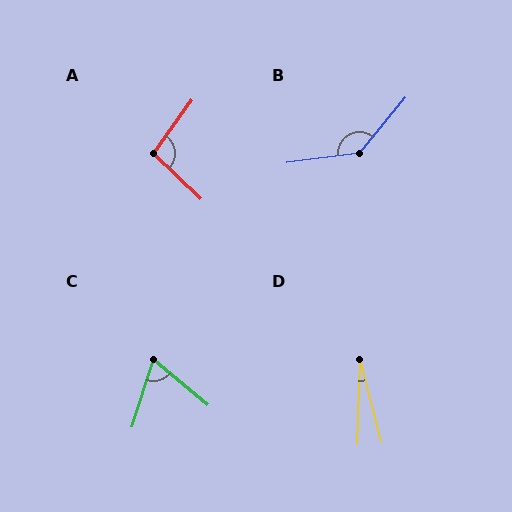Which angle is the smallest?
D, at approximately 16 degrees.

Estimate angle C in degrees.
Approximately 68 degrees.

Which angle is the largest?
B, at approximately 137 degrees.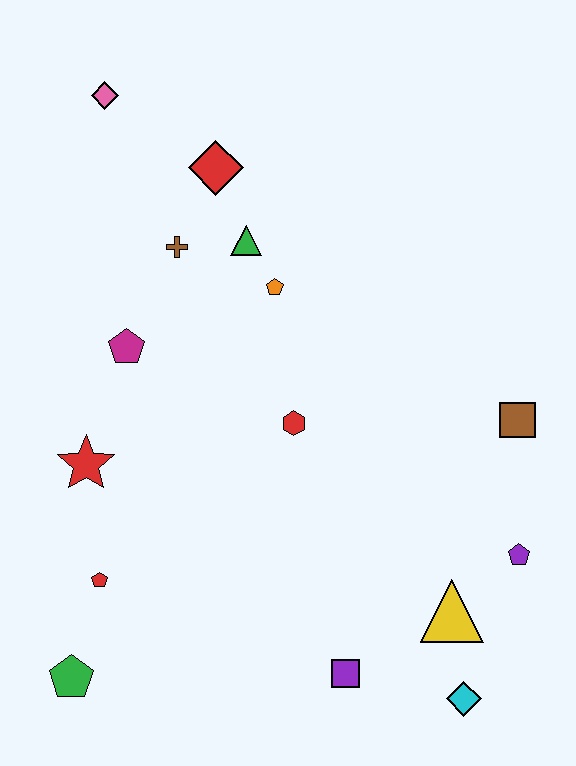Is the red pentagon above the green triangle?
No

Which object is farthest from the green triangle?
The cyan diamond is farthest from the green triangle.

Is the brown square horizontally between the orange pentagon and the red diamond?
No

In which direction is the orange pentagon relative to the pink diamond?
The orange pentagon is below the pink diamond.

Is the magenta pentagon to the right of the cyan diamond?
No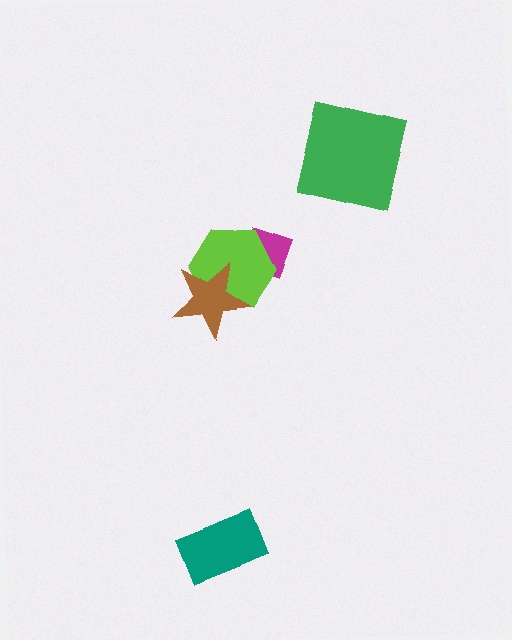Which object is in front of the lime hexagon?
The brown star is in front of the lime hexagon.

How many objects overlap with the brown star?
1 object overlaps with the brown star.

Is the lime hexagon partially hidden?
Yes, it is partially covered by another shape.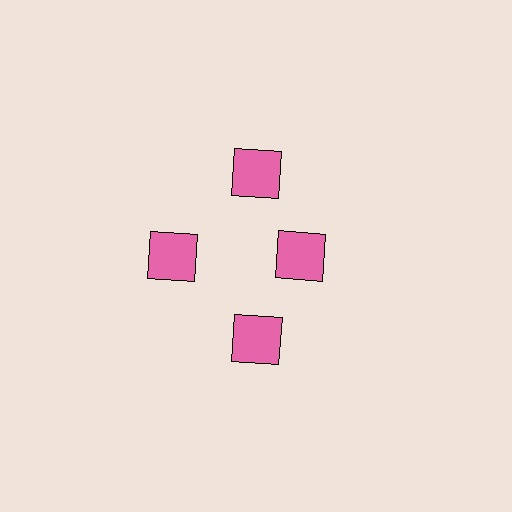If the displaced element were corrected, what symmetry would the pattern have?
It would have 4-fold rotational symmetry — the pattern would map onto itself every 90 degrees.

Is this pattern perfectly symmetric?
No. The 4 pink squares are arranged in a ring, but one element near the 3 o'clock position is pulled inward toward the center, breaking the 4-fold rotational symmetry.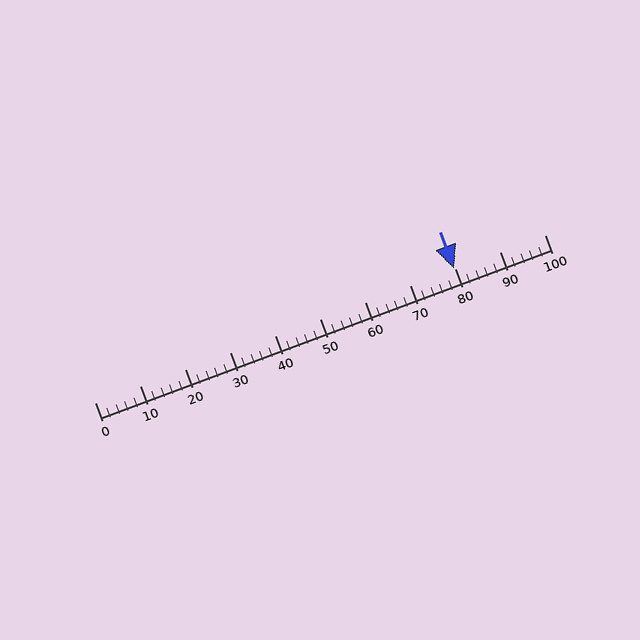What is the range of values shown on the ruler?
The ruler shows values from 0 to 100.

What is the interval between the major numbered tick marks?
The major tick marks are spaced 10 units apart.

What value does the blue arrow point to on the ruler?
The blue arrow points to approximately 80.